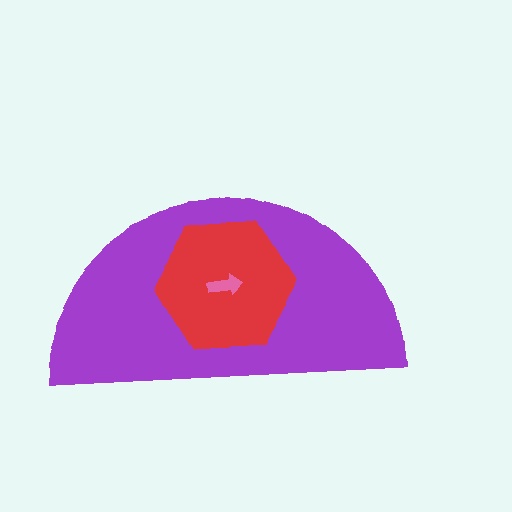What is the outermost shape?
The purple semicircle.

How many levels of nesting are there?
3.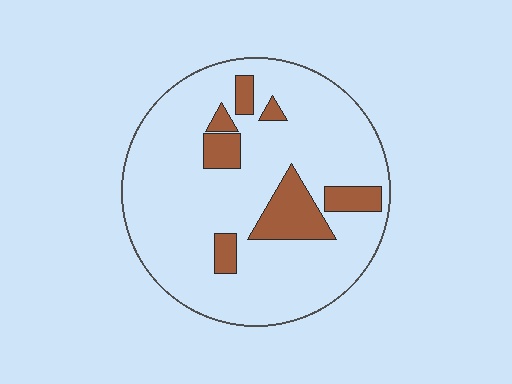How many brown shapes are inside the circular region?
7.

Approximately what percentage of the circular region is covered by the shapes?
Approximately 15%.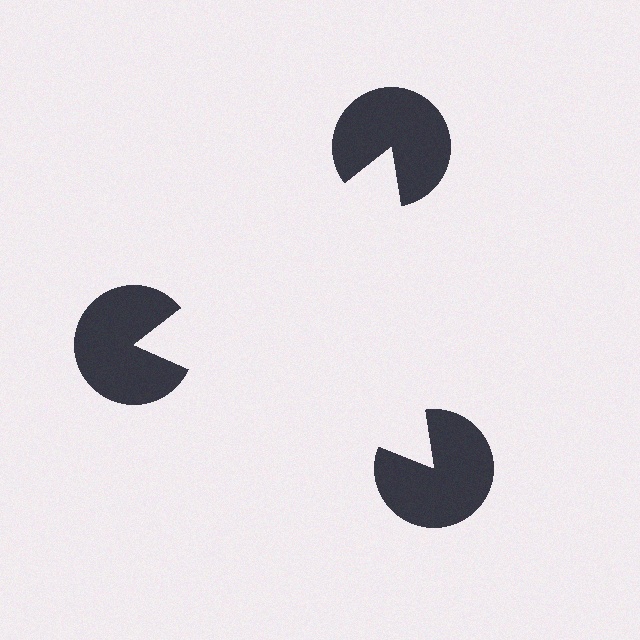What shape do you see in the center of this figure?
An illusory triangle — its edges are inferred from the aligned wedge cuts in the pac-man discs, not physically drawn.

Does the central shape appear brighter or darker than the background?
It typically appears slightly brighter than the background, even though no actual brightness change is drawn.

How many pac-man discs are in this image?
There are 3 — one at each vertex of the illusory triangle.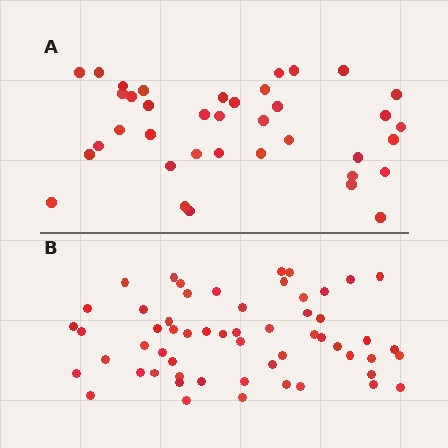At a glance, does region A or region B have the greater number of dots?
Region B (the bottom region) has more dots.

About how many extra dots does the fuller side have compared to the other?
Region B has approximately 20 more dots than region A.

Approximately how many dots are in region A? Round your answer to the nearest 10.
About 40 dots. (The exact count is 38, which rounds to 40.)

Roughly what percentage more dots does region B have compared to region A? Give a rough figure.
About 50% more.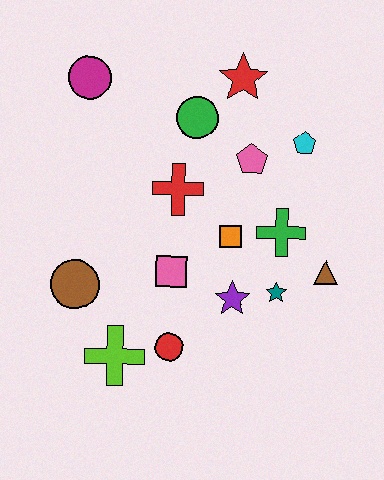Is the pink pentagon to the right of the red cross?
Yes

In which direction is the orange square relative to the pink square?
The orange square is to the right of the pink square.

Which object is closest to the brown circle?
The lime cross is closest to the brown circle.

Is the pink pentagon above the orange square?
Yes